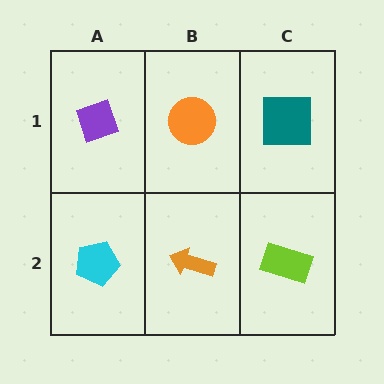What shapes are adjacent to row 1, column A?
A cyan pentagon (row 2, column A), an orange circle (row 1, column B).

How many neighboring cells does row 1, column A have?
2.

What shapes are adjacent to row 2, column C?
A teal square (row 1, column C), an orange arrow (row 2, column B).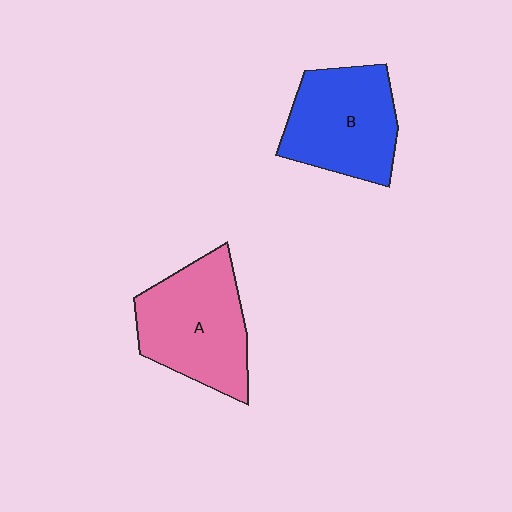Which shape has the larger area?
Shape A (pink).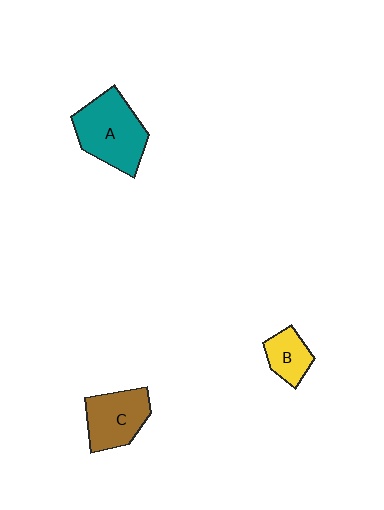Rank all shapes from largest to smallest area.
From largest to smallest: A (teal), C (brown), B (yellow).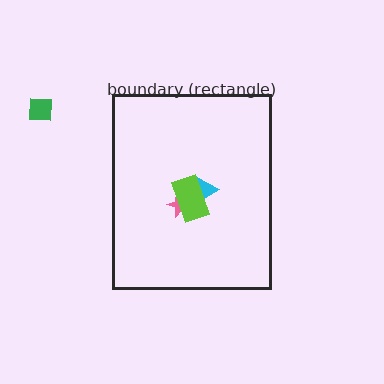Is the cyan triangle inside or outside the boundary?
Inside.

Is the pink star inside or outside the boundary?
Inside.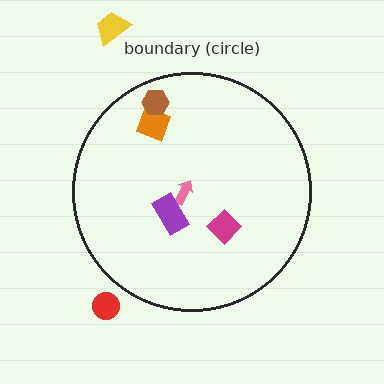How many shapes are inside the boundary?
5 inside, 2 outside.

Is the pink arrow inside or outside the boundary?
Inside.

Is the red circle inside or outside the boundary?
Outside.